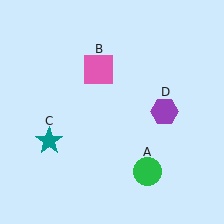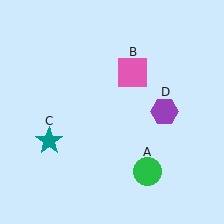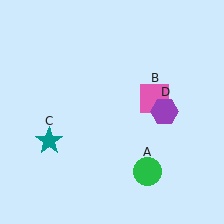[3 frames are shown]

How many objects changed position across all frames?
1 object changed position: pink square (object B).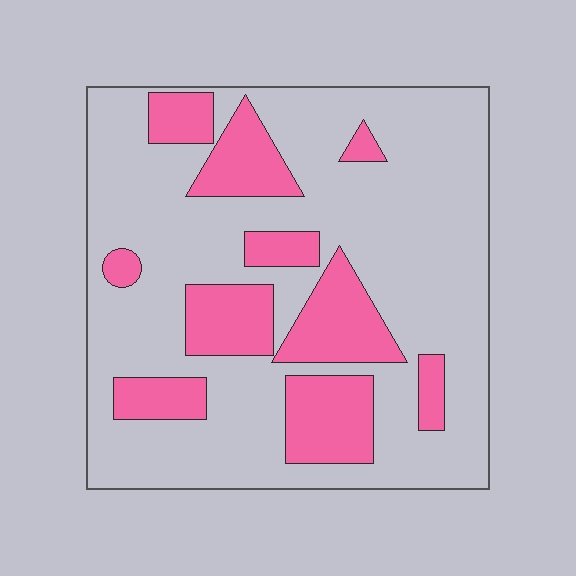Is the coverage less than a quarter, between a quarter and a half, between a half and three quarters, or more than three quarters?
Between a quarter and a half.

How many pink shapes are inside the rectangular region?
10.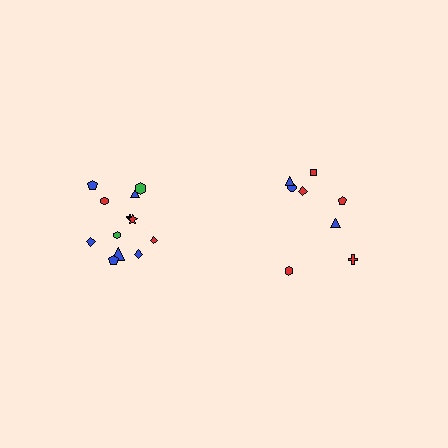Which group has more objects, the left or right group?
The left group.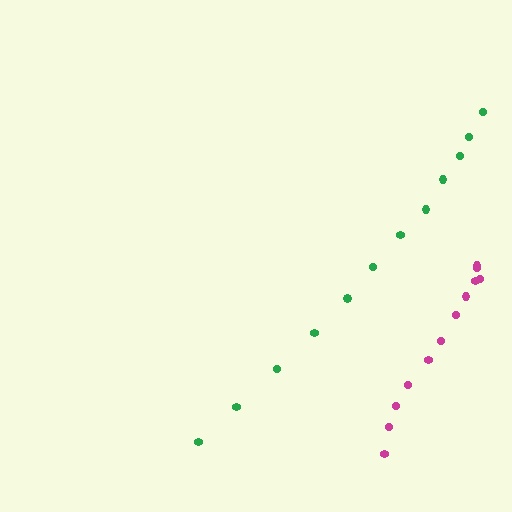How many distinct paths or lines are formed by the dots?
There are 2 distinct paths.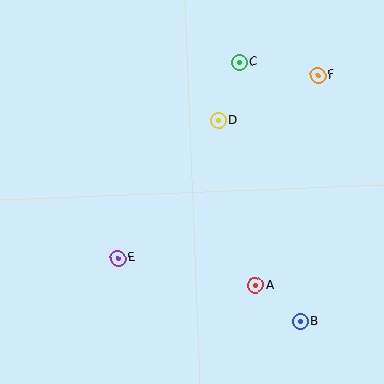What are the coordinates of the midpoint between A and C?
The midpoint between A and C is at (247, 174).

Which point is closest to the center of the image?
Point D at (218, 120) is closest to the center.